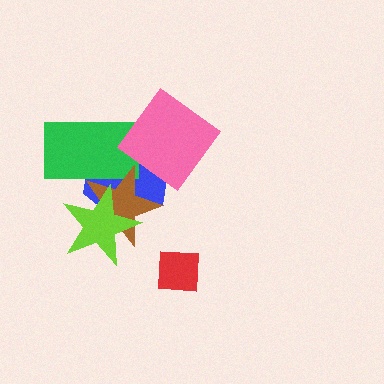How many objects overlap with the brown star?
3 objects overlap with the brown star.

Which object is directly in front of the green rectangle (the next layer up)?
The brown star is directly in front of the green rectangle.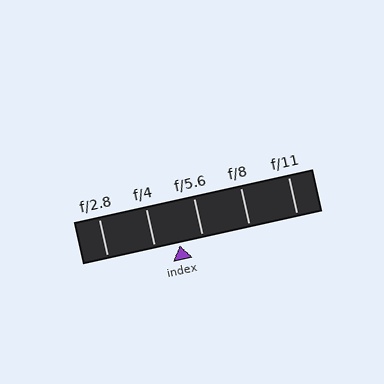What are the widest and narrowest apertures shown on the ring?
The widest aperture shown is f/2.8 and the narrowest is f/11.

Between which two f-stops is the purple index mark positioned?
The index mark is between f/4 and f/5.6.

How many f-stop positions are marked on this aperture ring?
There are 5 f-stop positions marked.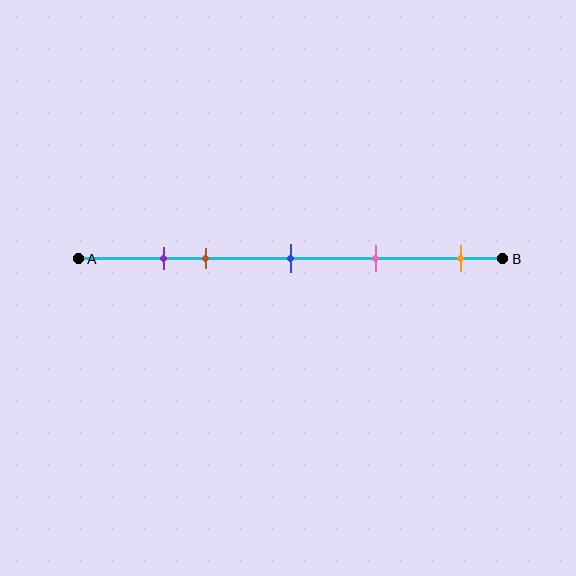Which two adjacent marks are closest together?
The purple and brown marks are the closest adjacent pair.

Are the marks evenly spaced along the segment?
No, the marks are not evenly spaced.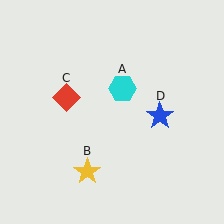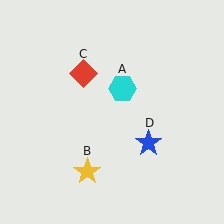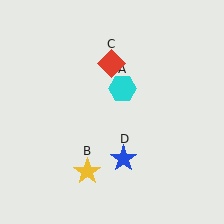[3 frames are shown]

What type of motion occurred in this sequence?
The red diamond (object C), blue star (object D) rotated clockwise around the center of the scene.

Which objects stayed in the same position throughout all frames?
Cyan hexagon (object A) and yellow star (object B) remained stationary.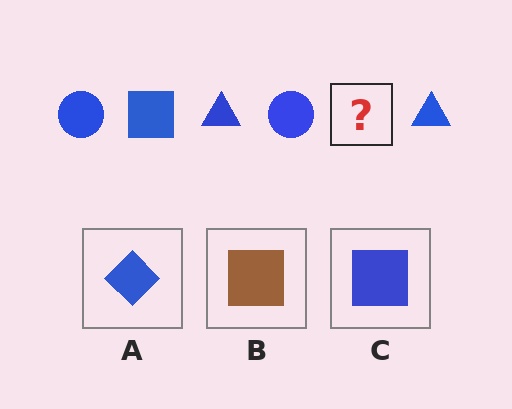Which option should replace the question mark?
Option C.